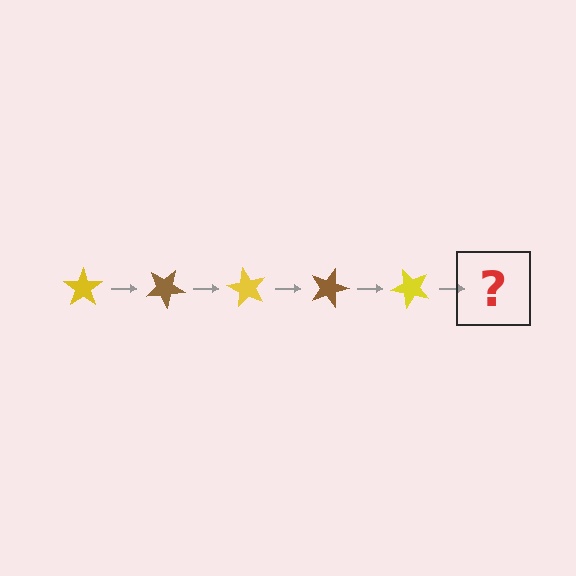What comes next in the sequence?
The next element should be a brown star, rotated 150 degrees from the start.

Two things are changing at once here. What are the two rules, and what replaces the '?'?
The two rules are that it rotates 30 degrees each step and the color cycles through yellow and brown. The '?' should be a brown star, rotated 150 degrees from the start.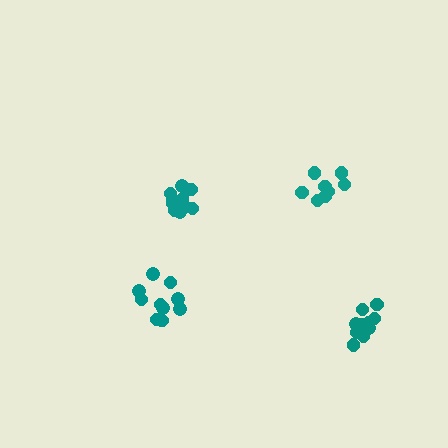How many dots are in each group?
Group 1: 10 dots, Group 2: 13 dots, Group 3: 12 dots, Group 4: 8 dots (43 total).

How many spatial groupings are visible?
There are 4 spatial groupings.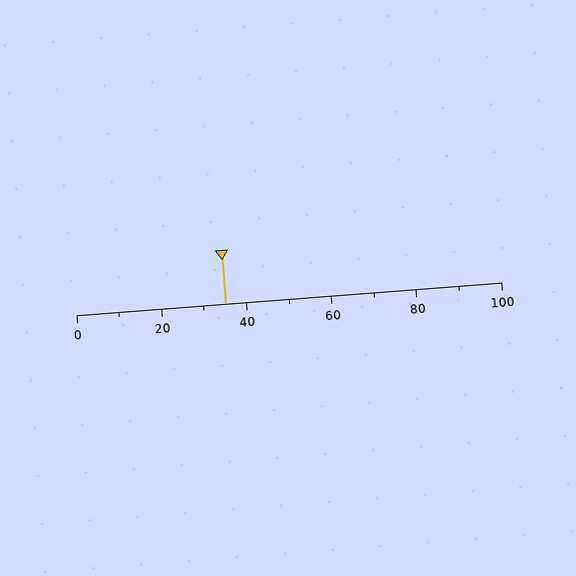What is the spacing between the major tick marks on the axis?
The major ticks are spaced 20 apart.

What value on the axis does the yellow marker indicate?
The marker indicates approximately 35.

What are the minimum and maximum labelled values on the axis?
The axis runs from 0 to 100.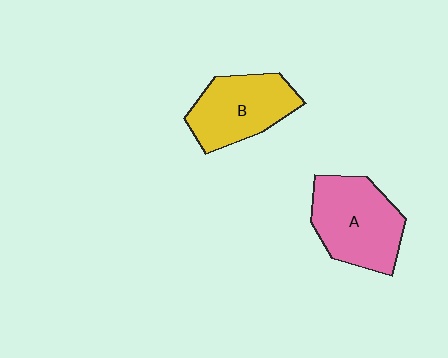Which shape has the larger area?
Shape A (pink).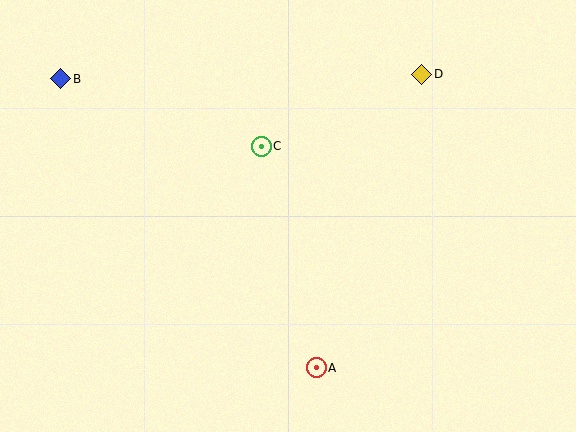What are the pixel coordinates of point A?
Point A is at (316, 368).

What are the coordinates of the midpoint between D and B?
The midpoint between D and B is at (241, 77).